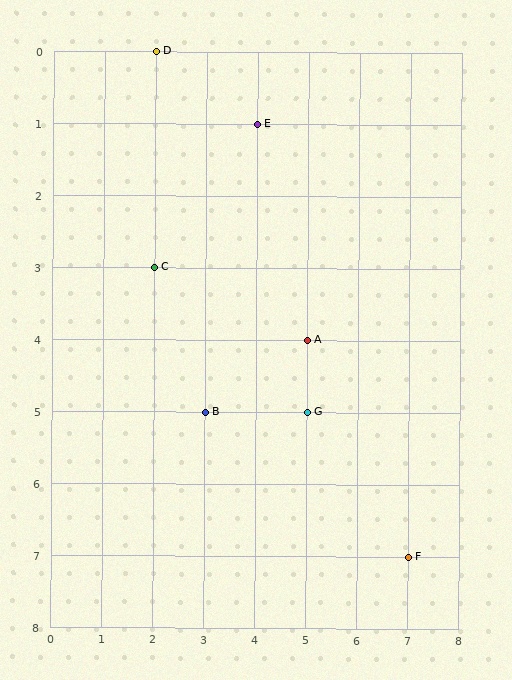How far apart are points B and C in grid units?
Points B and C are 1 column and 2 rows apart (about 2.2 grid units diagonally).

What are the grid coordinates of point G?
Point G is at grid coordinates (5, 5).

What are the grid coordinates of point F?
Point F is at grid coordinates (7, 7).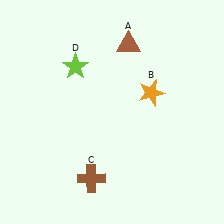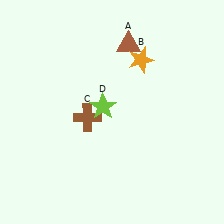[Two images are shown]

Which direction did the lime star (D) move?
The lime star (D) moved down.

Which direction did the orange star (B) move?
The orange star (B) moved up.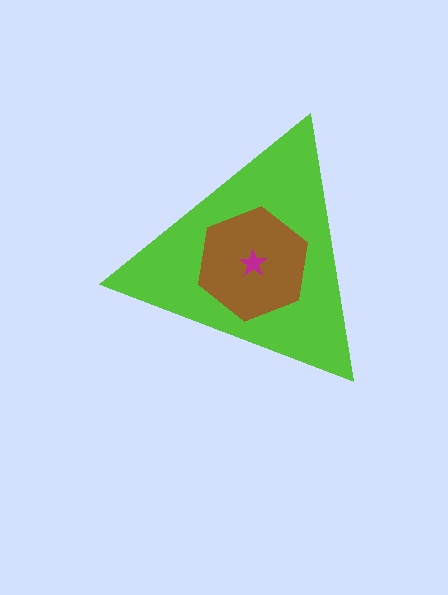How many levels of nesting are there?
3.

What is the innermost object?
The magenta star.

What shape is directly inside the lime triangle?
The brown hexagon.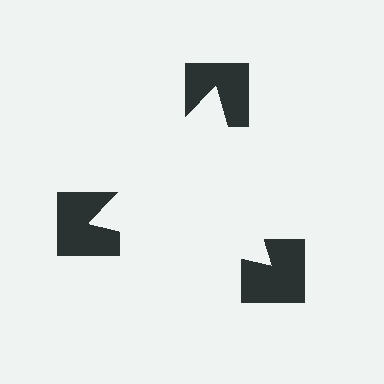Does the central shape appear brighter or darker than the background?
It typically appears slightly brighter than the background, even though no actual brightness change is drawn.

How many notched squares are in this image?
There are 3 — one at each vertex of the illusory triangle.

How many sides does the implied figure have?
3 sides.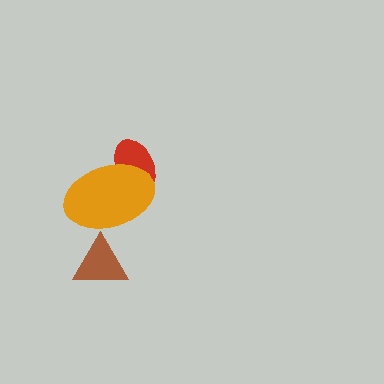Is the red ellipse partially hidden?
Yes, it is partially covered by another shape.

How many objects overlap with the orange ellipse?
2 objects overlap with the orange ellipse.